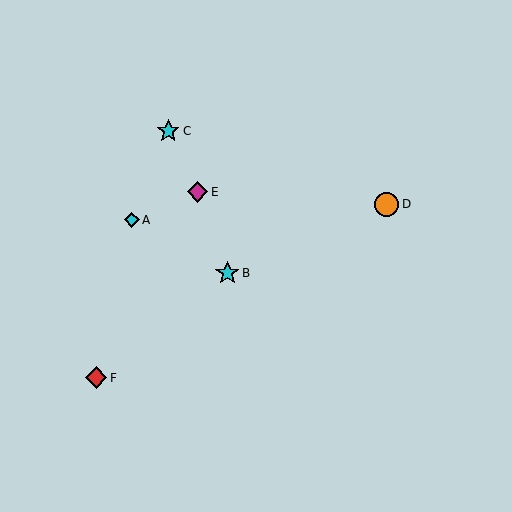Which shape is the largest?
The orange circle (labeled D) is the largest.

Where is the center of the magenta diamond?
The center of the magenta diamond is at (198, 192).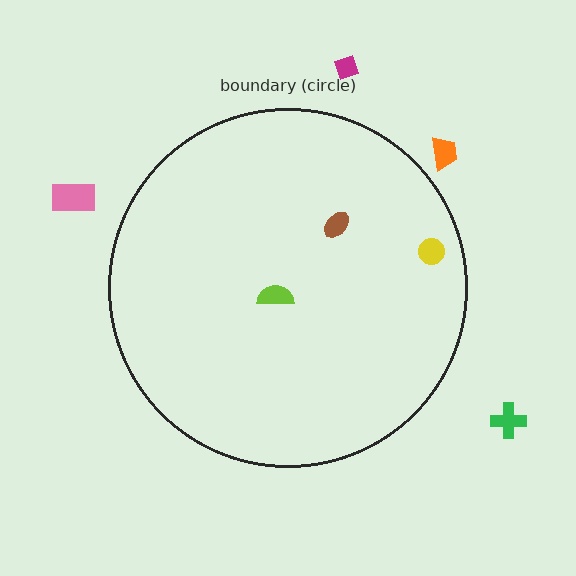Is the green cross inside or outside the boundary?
Outside.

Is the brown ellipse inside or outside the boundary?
Inside.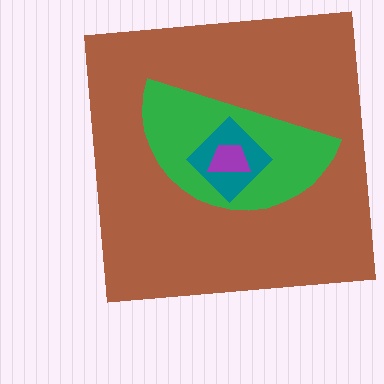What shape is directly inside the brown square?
The green semicircle.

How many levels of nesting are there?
4.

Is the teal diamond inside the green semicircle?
Yes.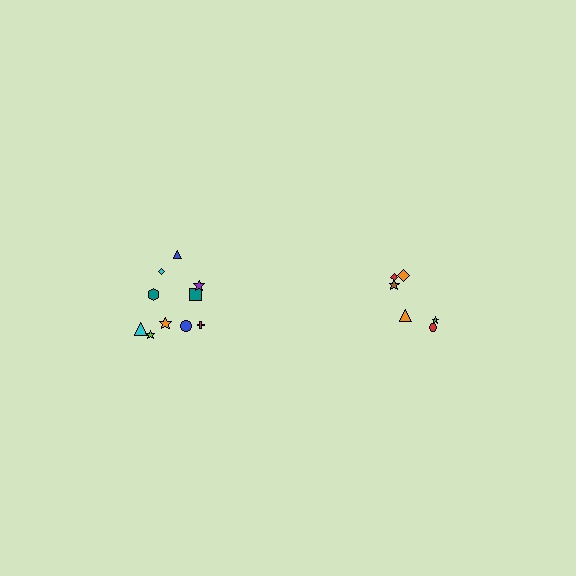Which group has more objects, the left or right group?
The left group.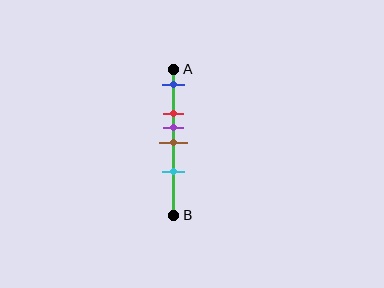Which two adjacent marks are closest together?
The purple and brown marks are the closest adjacent pair.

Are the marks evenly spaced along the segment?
No, the marks are not evenly spaced.